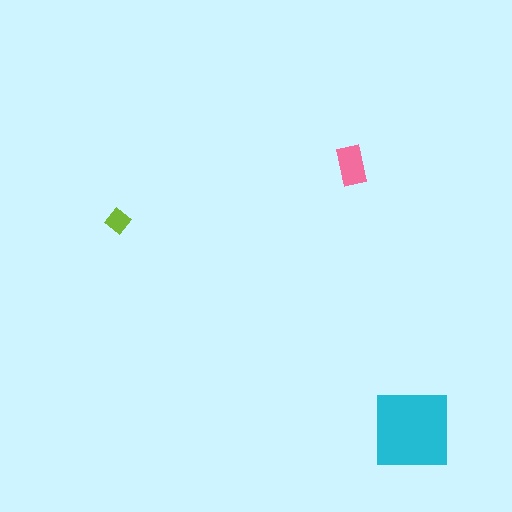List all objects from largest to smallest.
The cyan square, the pink rectangle, the lime diamond.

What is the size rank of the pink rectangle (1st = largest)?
2nd.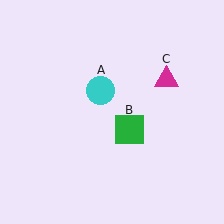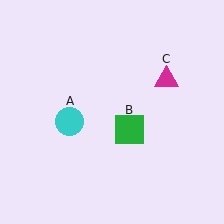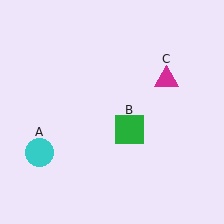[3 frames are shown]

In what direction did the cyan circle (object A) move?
The cyan circle (object A) moved down and to the left.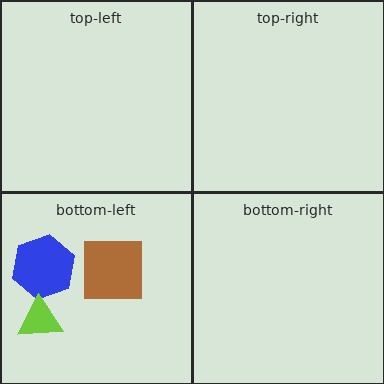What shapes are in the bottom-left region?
The blue hexagon, the brown square, the lime triangle.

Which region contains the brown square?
The bottom-left region.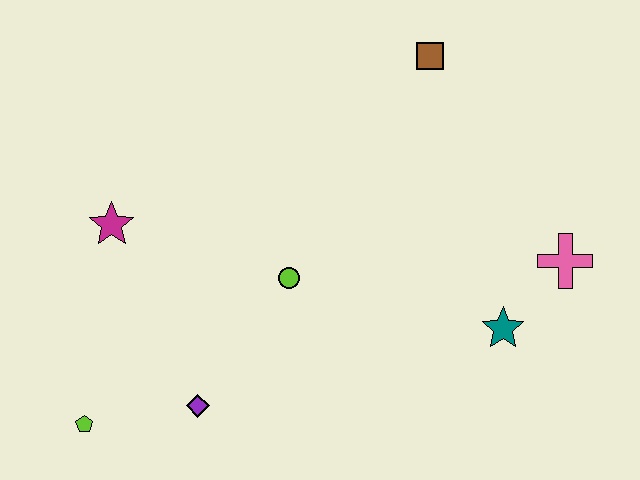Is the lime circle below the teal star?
No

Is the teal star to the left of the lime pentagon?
No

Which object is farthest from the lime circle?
The pink cross is farthest from the lime circle.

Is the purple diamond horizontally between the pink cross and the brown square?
No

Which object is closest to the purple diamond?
The lime pentagon is closest to the purple diamond.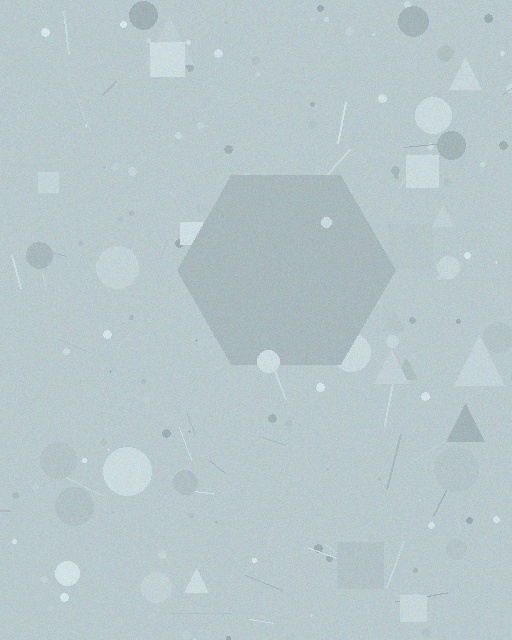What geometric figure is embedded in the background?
A hexagon is embedded in the background.